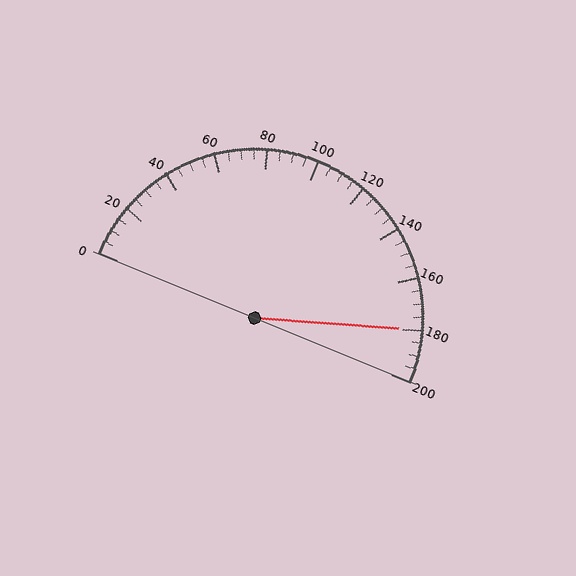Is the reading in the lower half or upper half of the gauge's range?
The reading is in the upper half of the range (0 to 200).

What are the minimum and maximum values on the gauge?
The gauge ranges from 0 to 200.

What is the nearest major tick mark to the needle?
The nearest major tick mark is 180.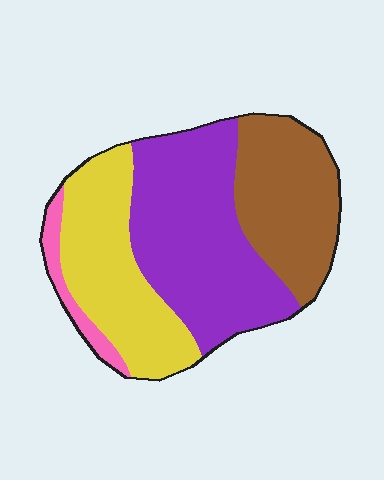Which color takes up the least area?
Pink, at roughly 5%.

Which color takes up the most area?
Purple, at roughly 40%.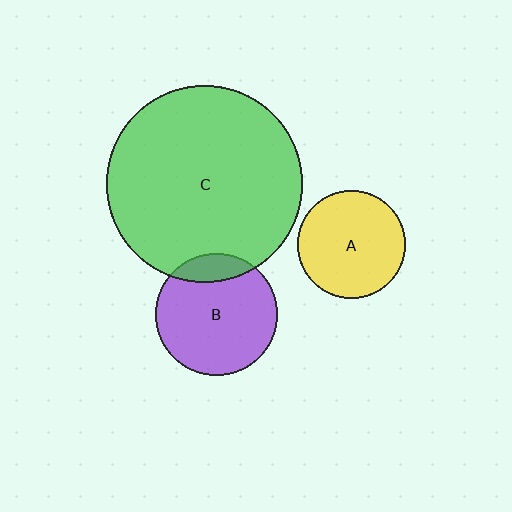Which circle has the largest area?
Circle C (green).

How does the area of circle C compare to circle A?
Approximately 3.3 times.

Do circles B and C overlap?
Yes.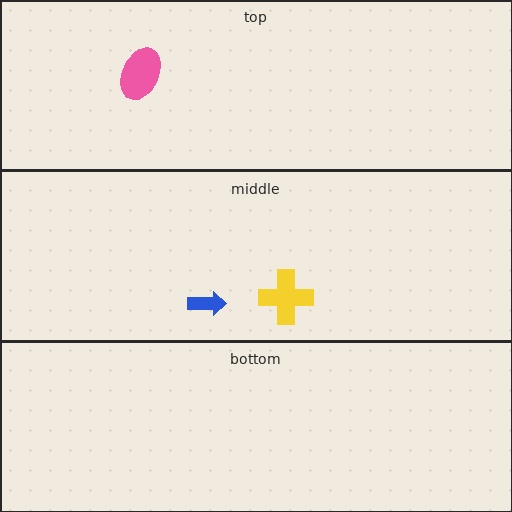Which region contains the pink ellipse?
The top region.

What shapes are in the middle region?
The yellow cross, the blue arrow.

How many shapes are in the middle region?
2.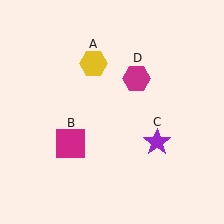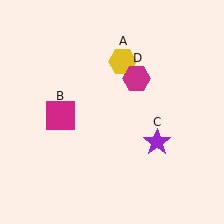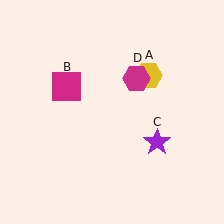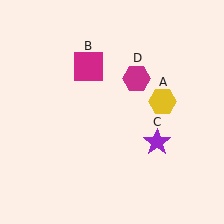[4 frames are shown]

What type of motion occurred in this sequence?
The yellow hexagon (object A), magenta square (object B) rotated clockwise around the center of the scene.